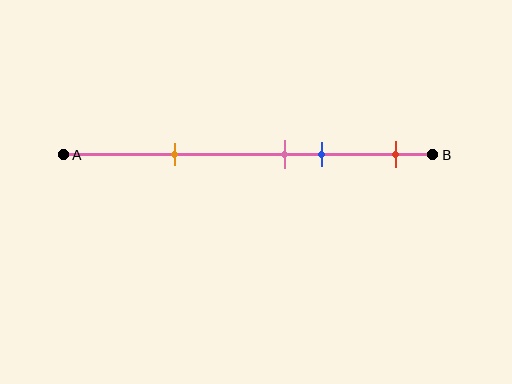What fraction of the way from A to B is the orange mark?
The orange mark is approximately 30% (0.3) of the way from A to B.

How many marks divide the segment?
There are 4 marks dividing the segment.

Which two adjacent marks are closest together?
The pink and blue marks are the closest adjacent pair.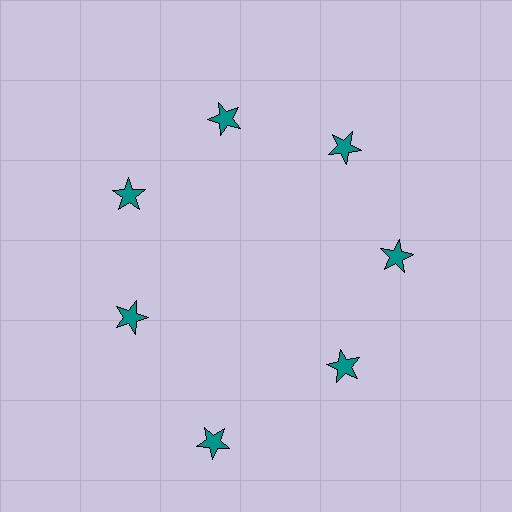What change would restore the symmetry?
The symmetry would be restored by moving it inward, back onto the ring so that all 7 stars sit at equal angles and equal distance from the center.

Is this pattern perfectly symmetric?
No. The 7 teal stars are arranged in a ring, but one element near the 6 o'clock position is pushed outward from the center, breaking the 7-fold rotational symmetry.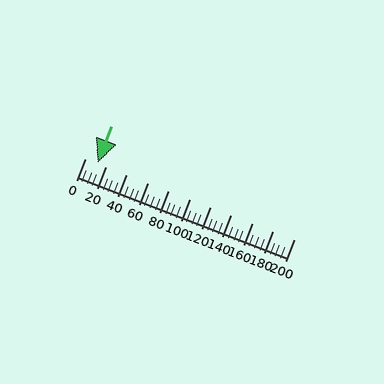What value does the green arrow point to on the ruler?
The green arrow points to approximately 12.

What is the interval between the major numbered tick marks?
The major tick marks are spaced 20 units apart.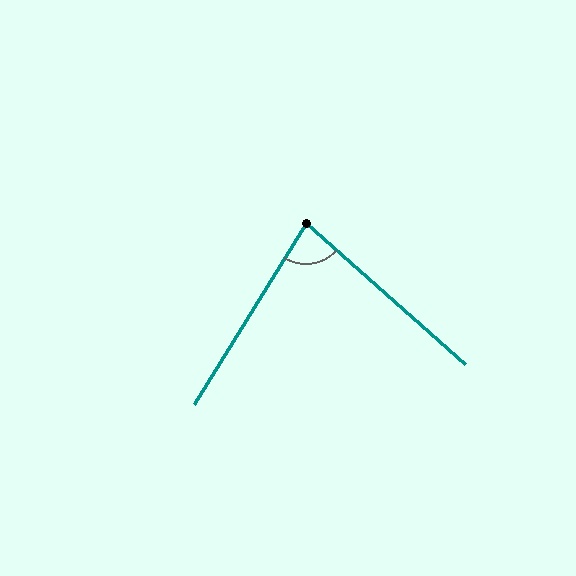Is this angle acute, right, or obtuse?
It is acute.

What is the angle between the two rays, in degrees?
Approximately 80 degrees.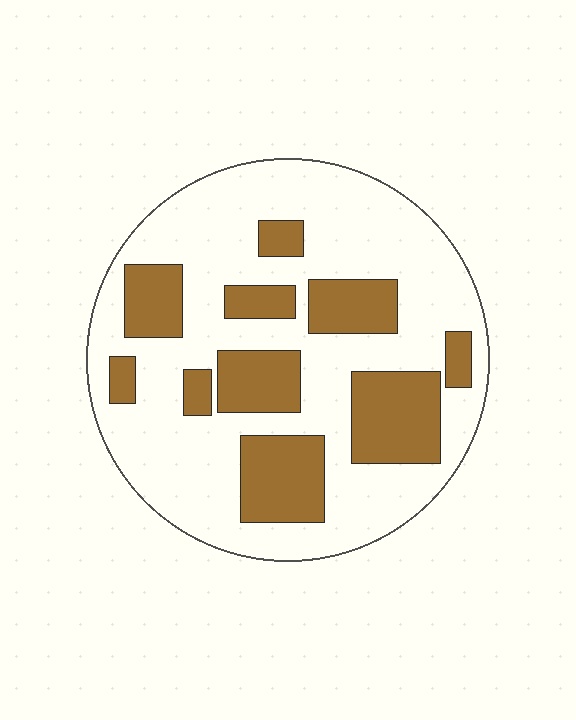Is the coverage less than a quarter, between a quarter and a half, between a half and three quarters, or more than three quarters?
Between a quarter and a half.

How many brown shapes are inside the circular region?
10.